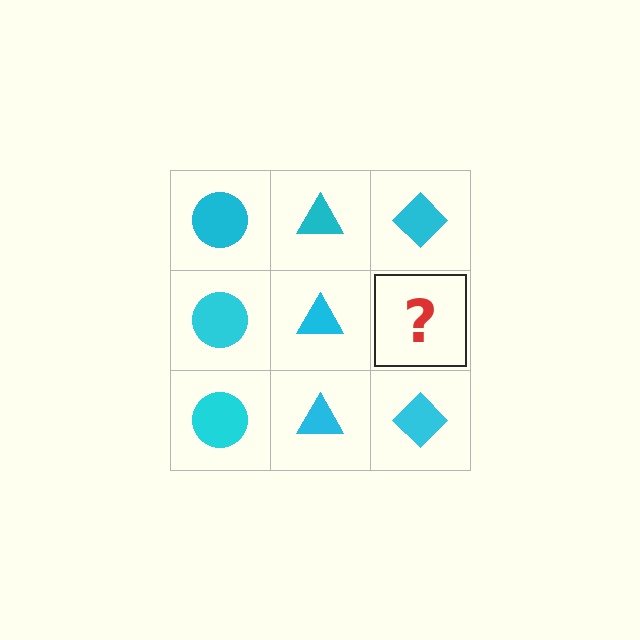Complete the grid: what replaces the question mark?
The question mark should be replaced with a cyan diamond.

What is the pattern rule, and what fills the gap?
The rule is that each column has a consistent shape. The gap should be filled with a cyan diamond.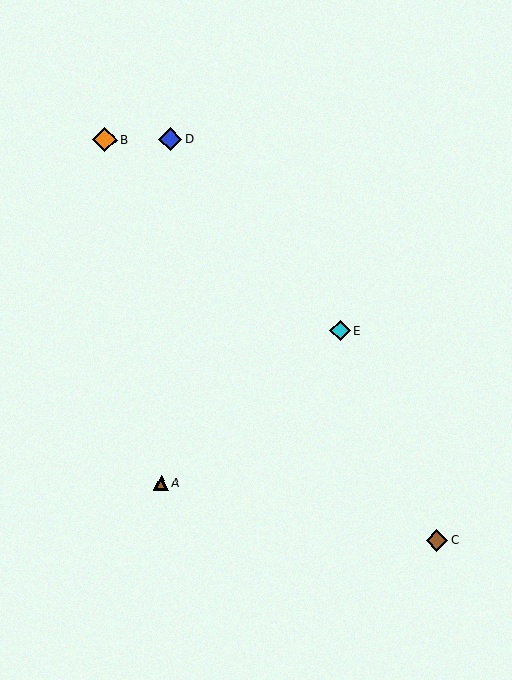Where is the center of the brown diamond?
The center of the brown diamond is at (437, 540).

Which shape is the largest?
The orange diamond (labeled B) is the largest.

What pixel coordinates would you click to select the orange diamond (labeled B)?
Click at (105, 140) to select the orange diamond B.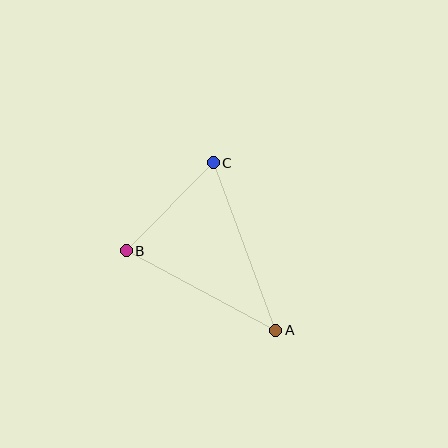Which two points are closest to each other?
Points B and C are closest to each other.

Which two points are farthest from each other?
Points A and C are farthest from each other.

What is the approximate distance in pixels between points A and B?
The distance between A and B is approximately 169 pixels.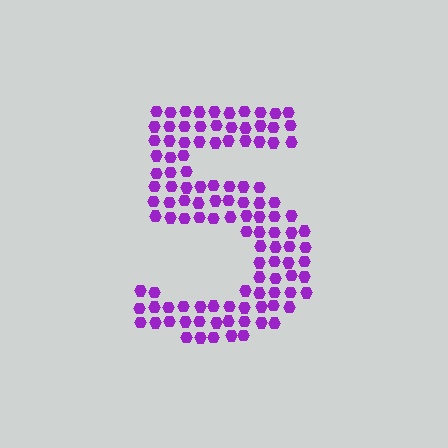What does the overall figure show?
The overall figure shows the digit 5.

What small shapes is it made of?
It is made of small hexagons.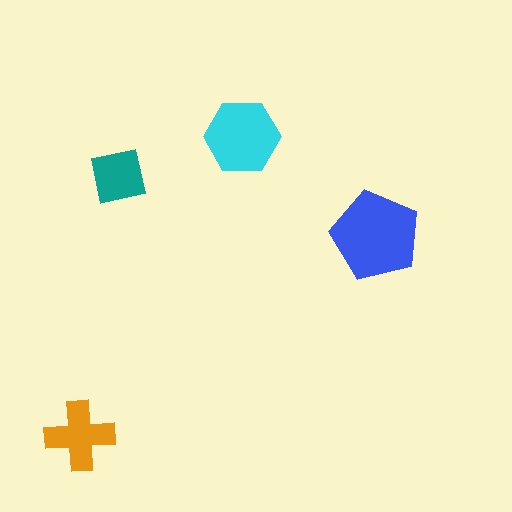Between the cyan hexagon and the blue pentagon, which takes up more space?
The blue pentagon.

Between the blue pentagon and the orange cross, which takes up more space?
The blue pentagon.